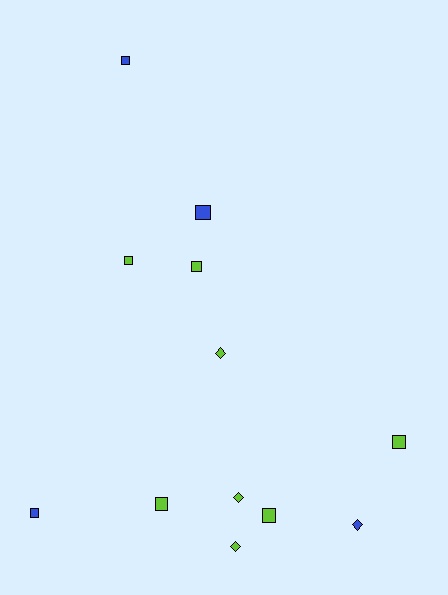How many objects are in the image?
There are 12 objects.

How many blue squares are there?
There are 3 blue squares.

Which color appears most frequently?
Lime, with 8 objects.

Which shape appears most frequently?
Square, with 8 objects.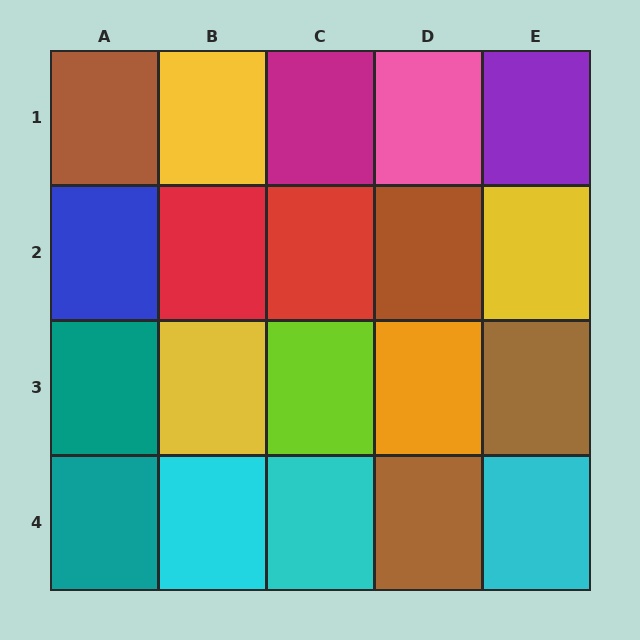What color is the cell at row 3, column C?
Lime.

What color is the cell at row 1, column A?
Brown.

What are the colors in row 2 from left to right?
Blue, red, red, brown, yellow.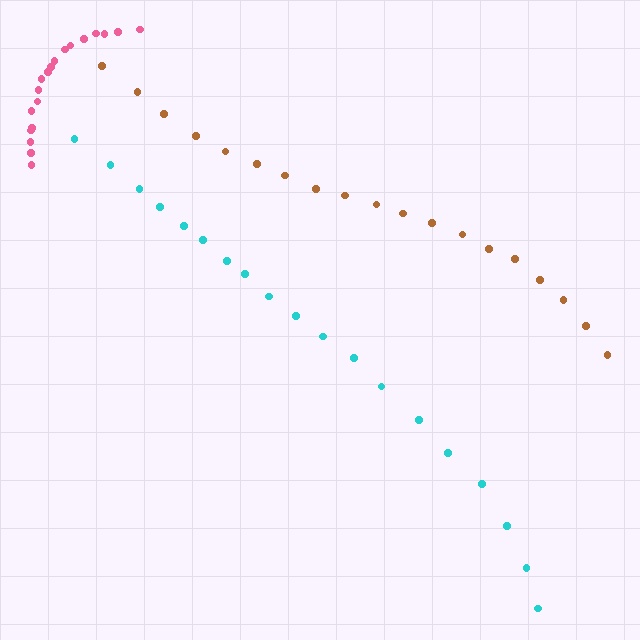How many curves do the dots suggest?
There are 3 distinct paths.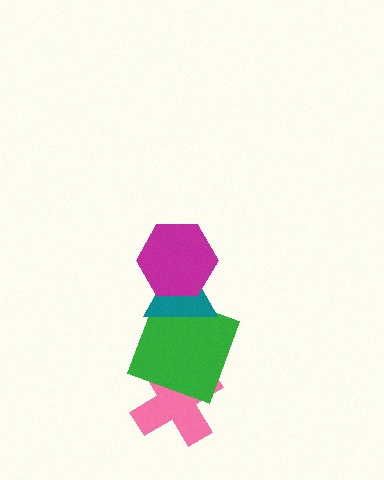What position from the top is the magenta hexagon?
The magenta hexagon is 1st from the top.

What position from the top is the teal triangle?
The teal triangle is 2nd from the top.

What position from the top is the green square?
The green square is 3rd from the top.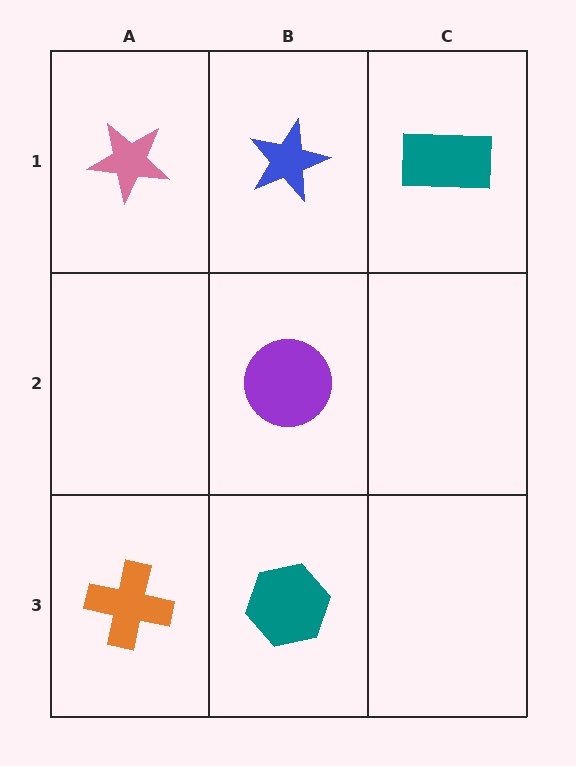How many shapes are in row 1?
3 shapes.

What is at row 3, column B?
A teal hexagon.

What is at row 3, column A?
An orange cross.